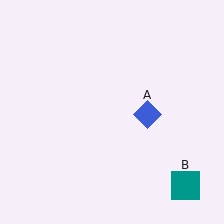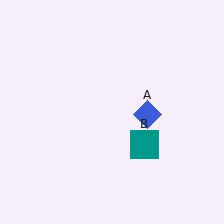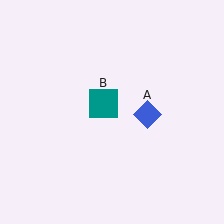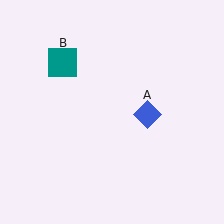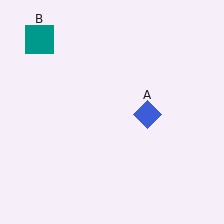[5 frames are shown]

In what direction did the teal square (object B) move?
The teal square (object B) moved up and to the left.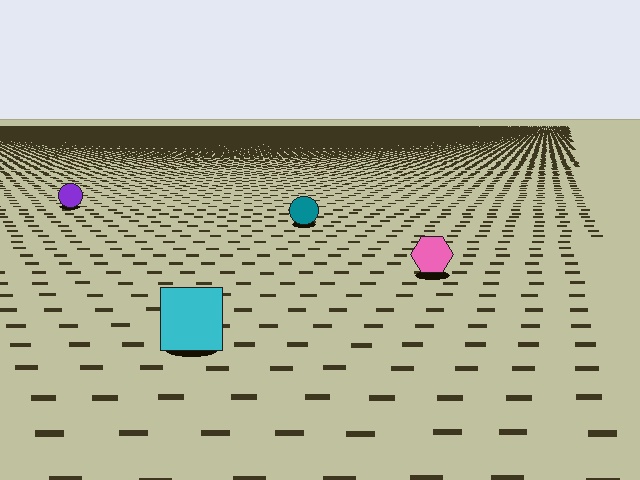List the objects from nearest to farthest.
From nearest to farthest: the cyan square, the pink hexagon, the teal circle, the purple circle.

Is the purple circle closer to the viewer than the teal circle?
No. The teal circle is closer — you can tell from the texture gradient: the ground texture is coarser near it.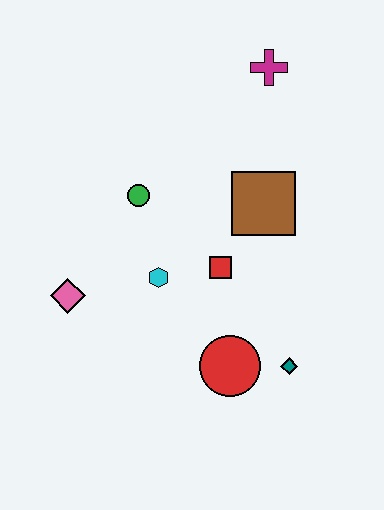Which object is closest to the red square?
The cyan hexagon is closest to the red square.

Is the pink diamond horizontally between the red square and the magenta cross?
No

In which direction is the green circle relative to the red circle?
The green circle is above the red circle.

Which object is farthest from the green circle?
The teal diamond is farthest from the green circle.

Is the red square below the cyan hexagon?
No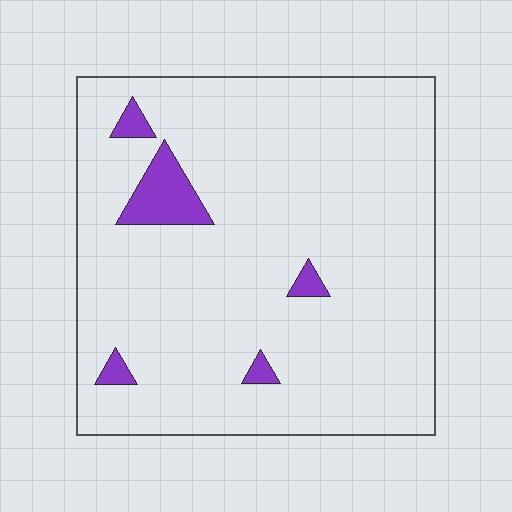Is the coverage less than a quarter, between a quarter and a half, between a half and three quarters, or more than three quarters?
Less than a quarter.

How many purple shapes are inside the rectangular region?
5.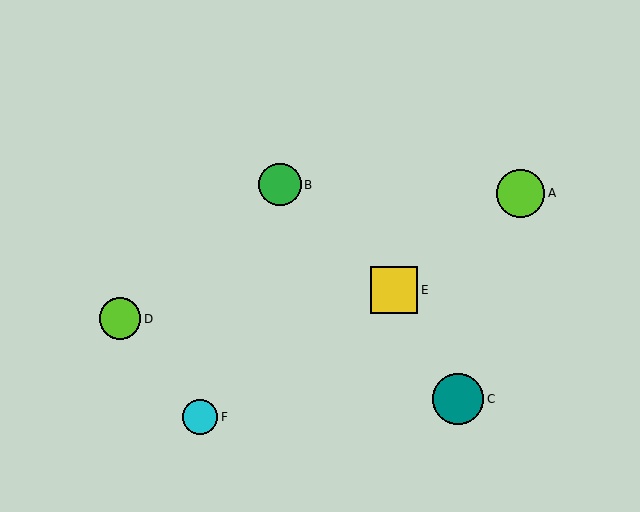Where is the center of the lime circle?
The center of the lime circle is at (120, 319).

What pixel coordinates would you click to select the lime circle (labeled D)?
Click at (120, 319) to select the lime circle D.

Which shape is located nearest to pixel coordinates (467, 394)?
The teal circle (labeled C) at (458, 399) is nearest to that location.